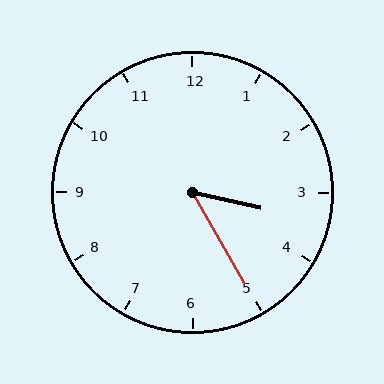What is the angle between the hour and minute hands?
Approximately 48 degrees.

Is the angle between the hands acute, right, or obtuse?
It is acute.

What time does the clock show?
3:25.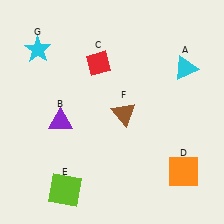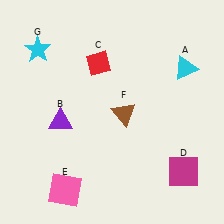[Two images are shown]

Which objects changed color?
D changed from orange to magenta. E changed from lime to pink.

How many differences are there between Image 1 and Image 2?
There are 2 differences between the two images.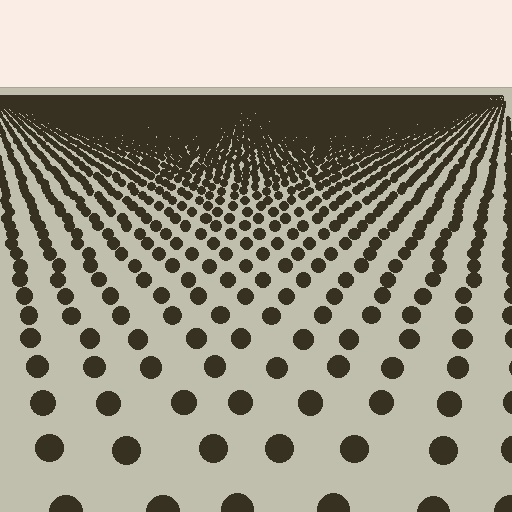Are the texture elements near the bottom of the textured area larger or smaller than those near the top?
Larger. Near the bottom, elements are closer to the viewer and appear at a bigger on-screen size.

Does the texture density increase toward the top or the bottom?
Density increases toward the top.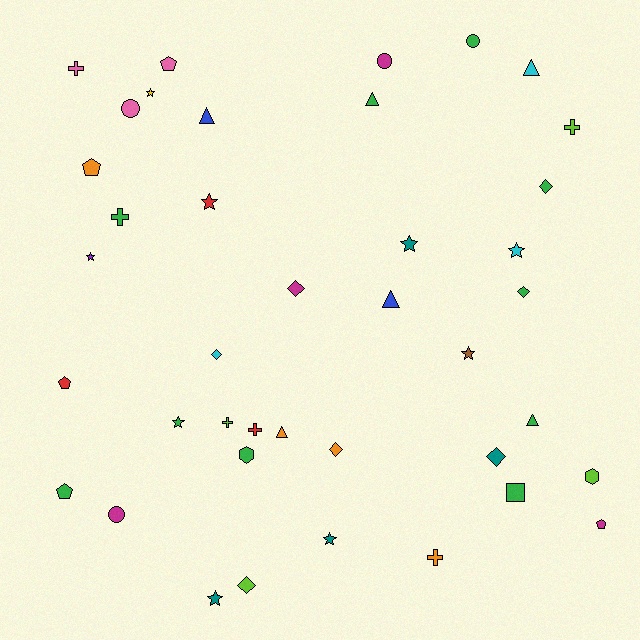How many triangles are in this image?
There are 6 triangles.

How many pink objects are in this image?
There are 3 pink objects.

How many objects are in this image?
There are 40 objects.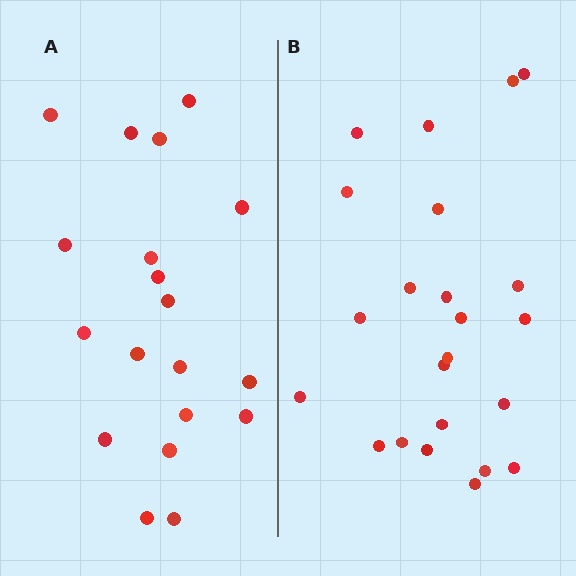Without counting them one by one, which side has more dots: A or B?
Region B (the right region) has more dots.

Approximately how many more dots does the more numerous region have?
Region B has about 4 more dots than region A.